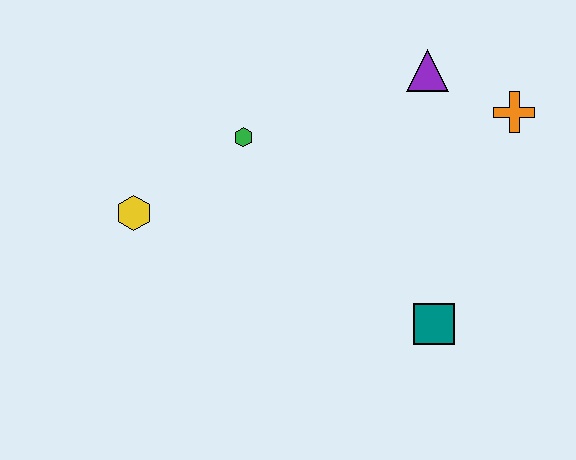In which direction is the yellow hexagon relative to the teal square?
The yellow hexagon is to the left of the teal square.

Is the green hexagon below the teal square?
No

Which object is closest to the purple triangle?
The orange cross is closest to the purple triangle.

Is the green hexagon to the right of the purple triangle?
No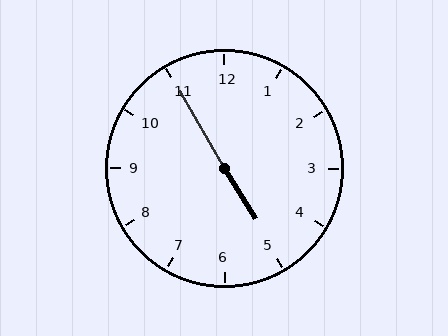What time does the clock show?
4:55.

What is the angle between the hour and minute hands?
Approximately 178 degrees.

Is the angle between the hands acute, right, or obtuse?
It is obtuse.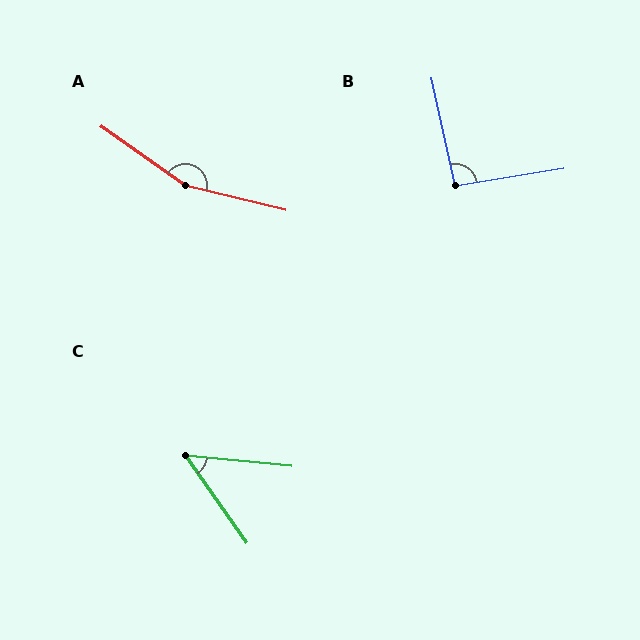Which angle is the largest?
A, at approximately 158 degrees.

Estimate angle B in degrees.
Approximately 94 degrees.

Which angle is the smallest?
C, at approximately 49 degrees.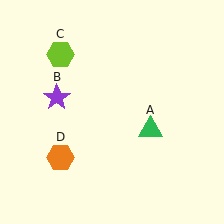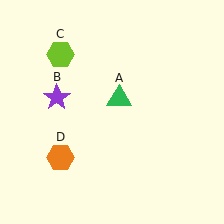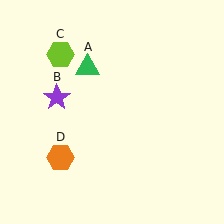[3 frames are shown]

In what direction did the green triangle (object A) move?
The green triangle (object A) moved up and to the left.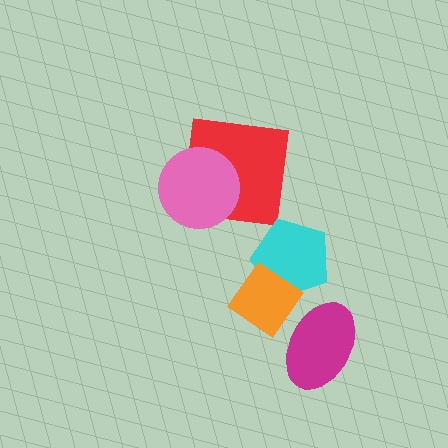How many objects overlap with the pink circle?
1 object overlaps with the pink circle.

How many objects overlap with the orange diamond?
2 objects overlap with the orange diamond.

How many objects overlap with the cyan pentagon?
1 object overlaps with the cyan pentagon.